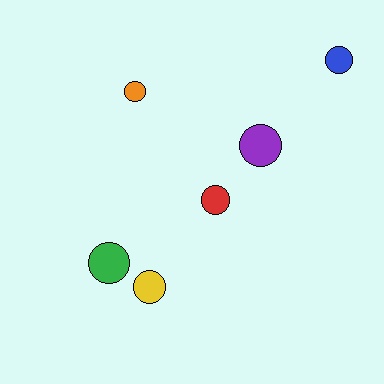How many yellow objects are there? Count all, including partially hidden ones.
There is 1 yellow object.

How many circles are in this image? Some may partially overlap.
There are 6 circles.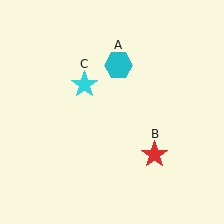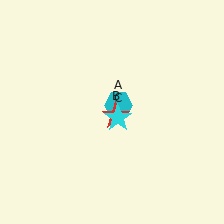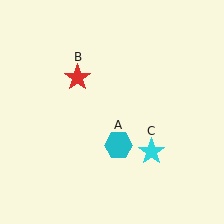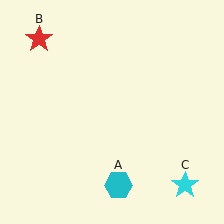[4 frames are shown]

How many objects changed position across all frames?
3 objects changed position: cyan hexagon (object A), red star (object B), cyan star (object C).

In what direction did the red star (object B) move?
The red star (object B) moved up and to the left.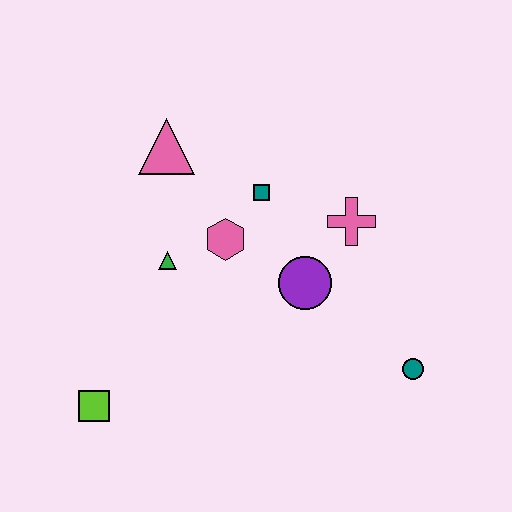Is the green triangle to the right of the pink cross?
No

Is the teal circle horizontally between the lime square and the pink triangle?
No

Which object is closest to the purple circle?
The pink cross is closest to the purple circle.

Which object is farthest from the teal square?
The lime square is farthest from the teal square.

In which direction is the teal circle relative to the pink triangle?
The teal circle is to the right of the pink triangle.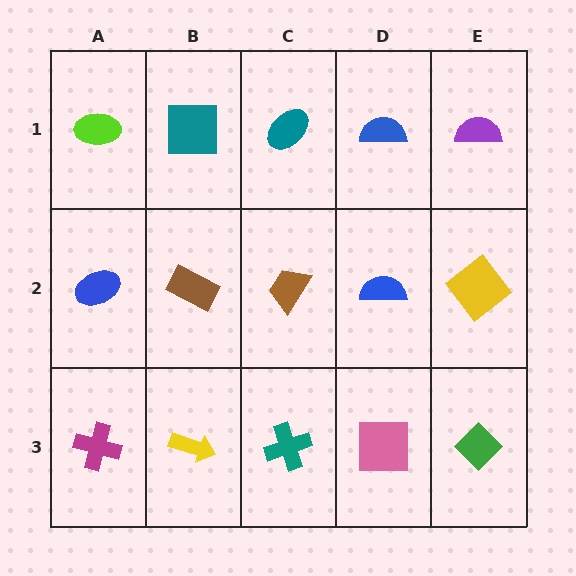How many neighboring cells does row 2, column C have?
4.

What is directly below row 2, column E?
A green diamond.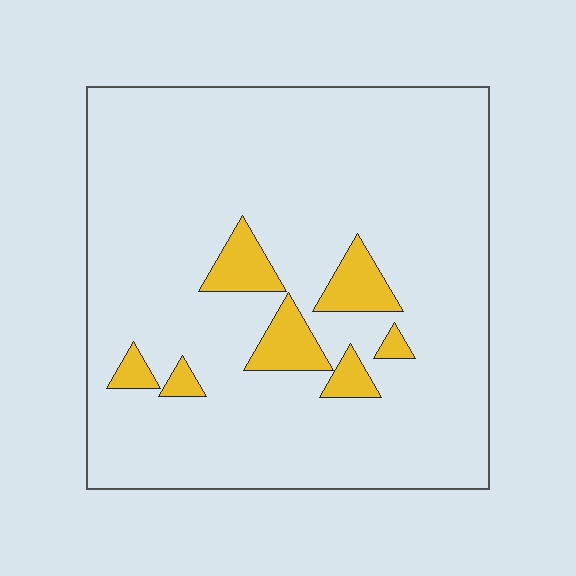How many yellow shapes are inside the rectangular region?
7.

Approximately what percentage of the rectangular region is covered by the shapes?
Approximately 10%.